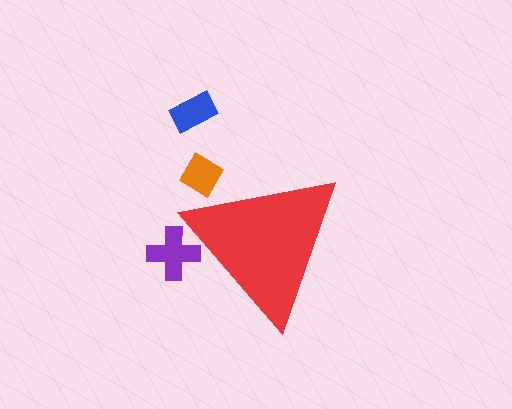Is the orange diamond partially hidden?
Yes, the orange diamond is partially hidden behind the red triangle.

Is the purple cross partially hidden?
Yes, the purple cross is partially hidden behind the red triangle.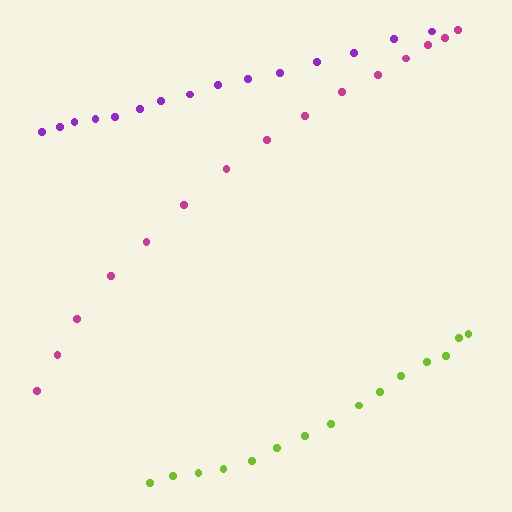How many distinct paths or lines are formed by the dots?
There are 3 distinct paths.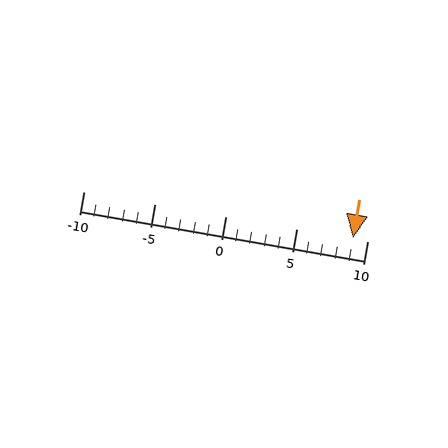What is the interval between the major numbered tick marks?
The major tick marks are spaced 5 units apart.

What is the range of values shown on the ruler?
The ruler shows values from -10 to 10.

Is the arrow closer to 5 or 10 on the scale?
The arrow is closer to 10.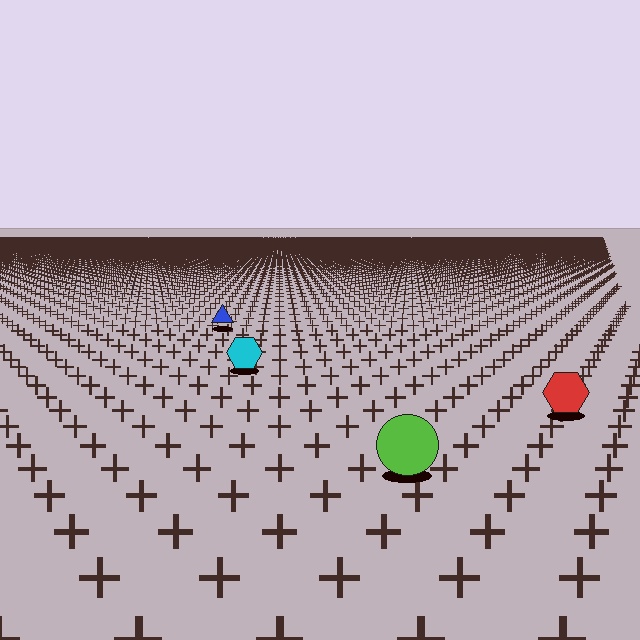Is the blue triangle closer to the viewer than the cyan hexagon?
No. The cyan hexagon is closer — you can tell from the texture gradient: the ground texture is coarser near it.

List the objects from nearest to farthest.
From nearest to farthest: the lime circle, the red hexagon, the cyan hexagon, the blue triangle.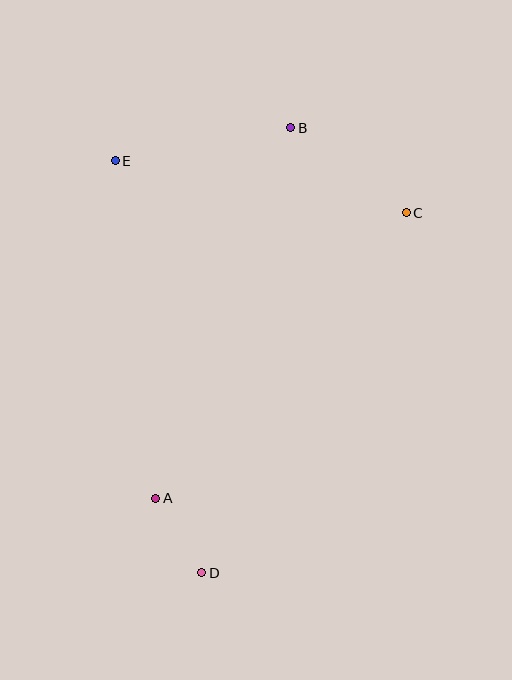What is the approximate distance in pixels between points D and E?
The distance between D and E is approximately 421 pixels.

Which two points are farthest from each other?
Points B and D are farthest from each other.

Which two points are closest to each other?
Points A and D are closest to each other.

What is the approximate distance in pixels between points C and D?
The distance between C and D is approximately 414 pixels.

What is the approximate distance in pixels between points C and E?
The distance between C and E is approximately 296 pixels.